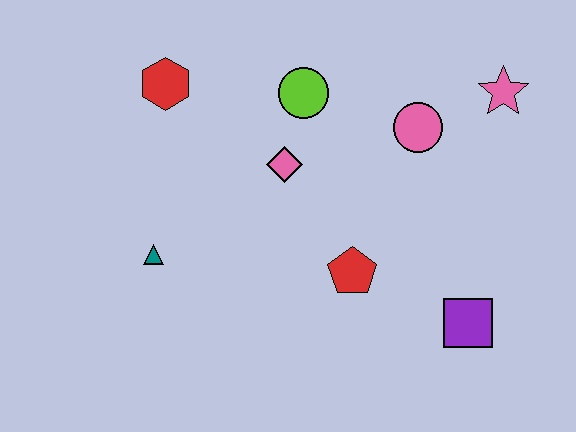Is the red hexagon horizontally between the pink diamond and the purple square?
No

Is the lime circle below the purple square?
No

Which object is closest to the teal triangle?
The pink diamond is closest to the teal triangle.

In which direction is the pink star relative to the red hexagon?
The pink star is to the right of the red hexagon.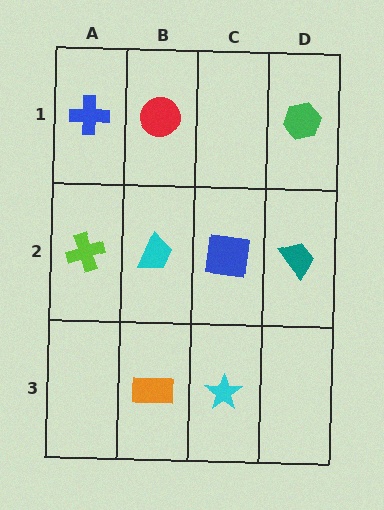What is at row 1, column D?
A green hexagon.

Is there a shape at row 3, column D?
No, that cell is empty.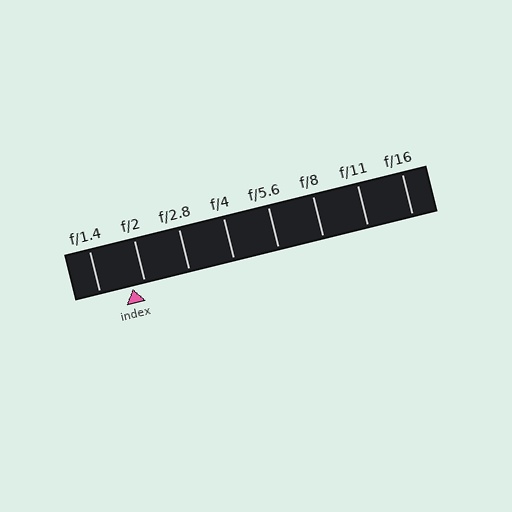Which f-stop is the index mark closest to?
The index mark is closest to f/2.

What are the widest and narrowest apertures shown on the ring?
The widest aperture shown is f/1.4 and the narrowest is f/16.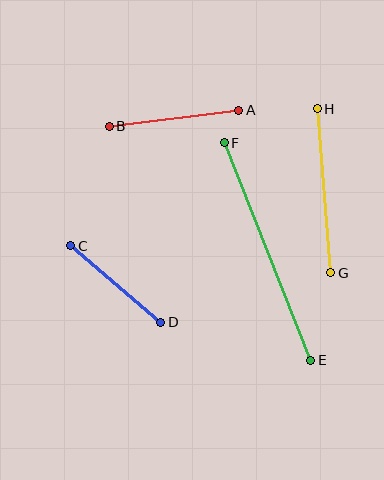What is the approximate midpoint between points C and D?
The midpoint is at approximately (116, 284) pixels.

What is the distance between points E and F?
The distance is approximately 234 pixels.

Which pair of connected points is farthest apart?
Points E and F are farthest apart.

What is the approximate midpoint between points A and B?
The midpoint is at approximately (174, 118) pixels.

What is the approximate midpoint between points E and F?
The midpoint is at approximately (267, 251) pixels.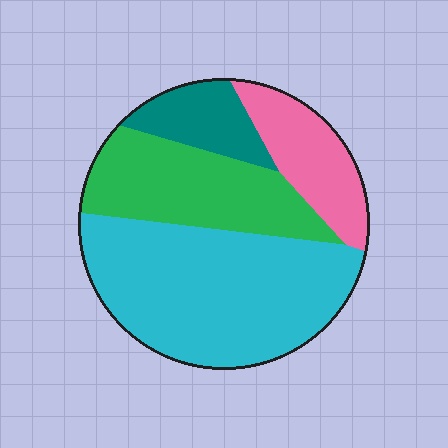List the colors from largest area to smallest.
From largest to smallest: cyan, green, pink, teal.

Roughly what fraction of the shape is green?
Green takes up about one quarter (1/4) of the shape.